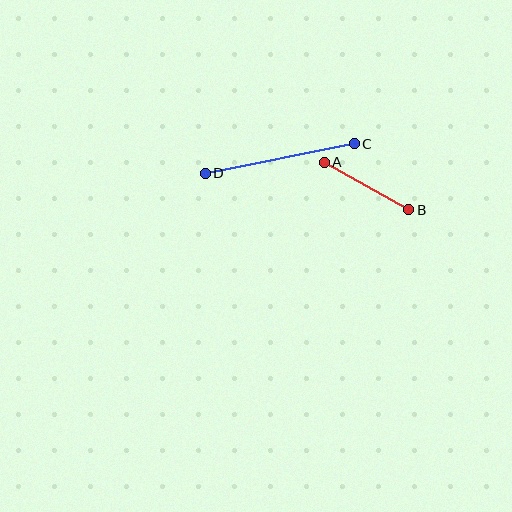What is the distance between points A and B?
The distance is approximately 97 pixels.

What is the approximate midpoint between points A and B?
The midpoint is at approximately (367, 186) pixels.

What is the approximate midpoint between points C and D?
The midpoint is at approximately (280, 158) pixels.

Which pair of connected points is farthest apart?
Points C and D are farthest apart.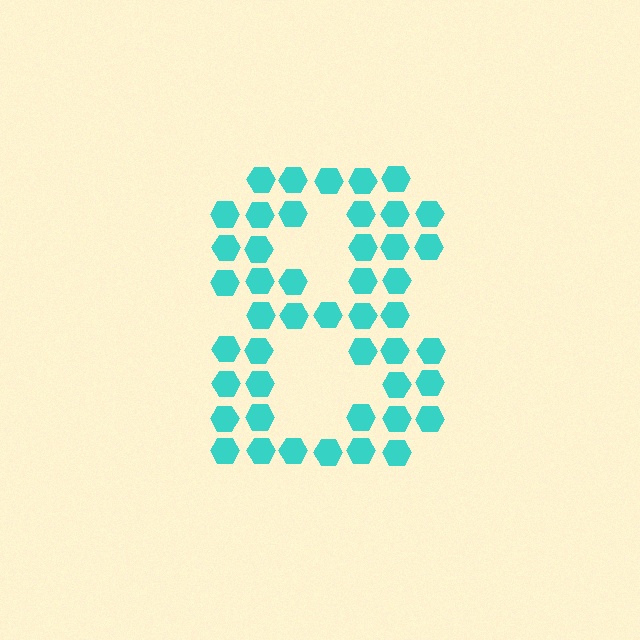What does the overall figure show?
The overall figure shows the digit 8.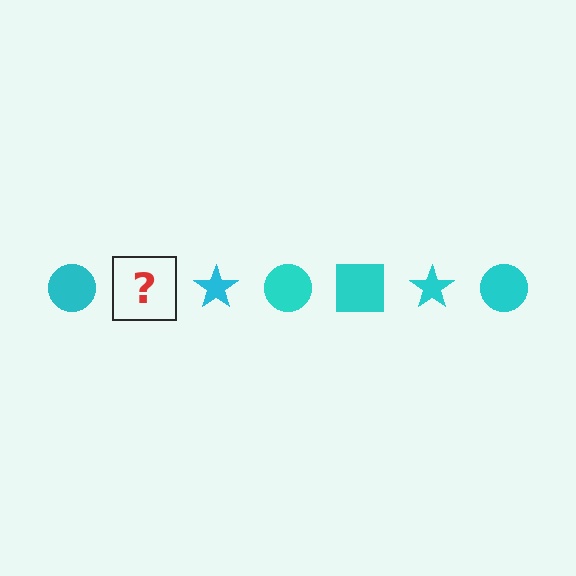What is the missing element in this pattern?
The missing element is a cyan square.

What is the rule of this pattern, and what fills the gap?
The rule is that the pattern cycles through circle, square, star shapes in cyan. The gap should be filled with a cyan square.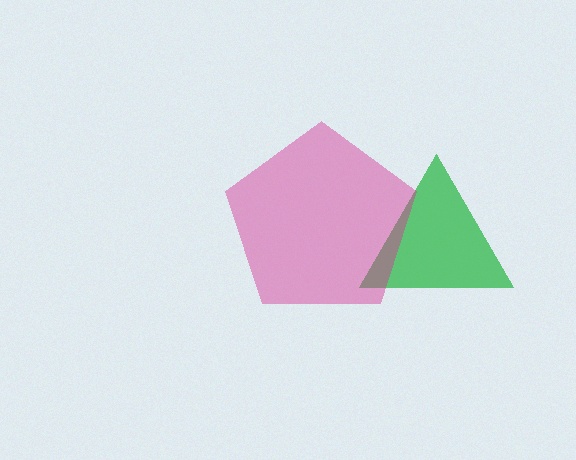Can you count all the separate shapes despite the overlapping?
Yes, there are 2 separate shapes.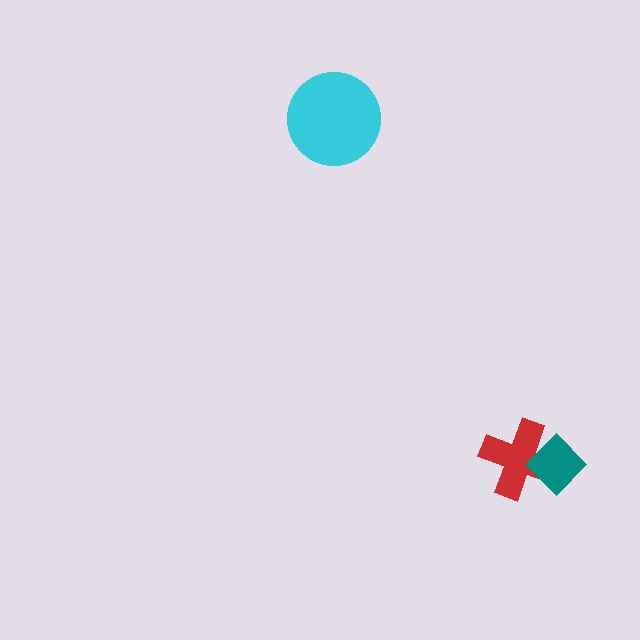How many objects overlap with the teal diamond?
1 object overlaps with the teal diamond.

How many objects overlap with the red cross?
1 object overlaps with the red cross.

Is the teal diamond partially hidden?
No, no other shape covers it.